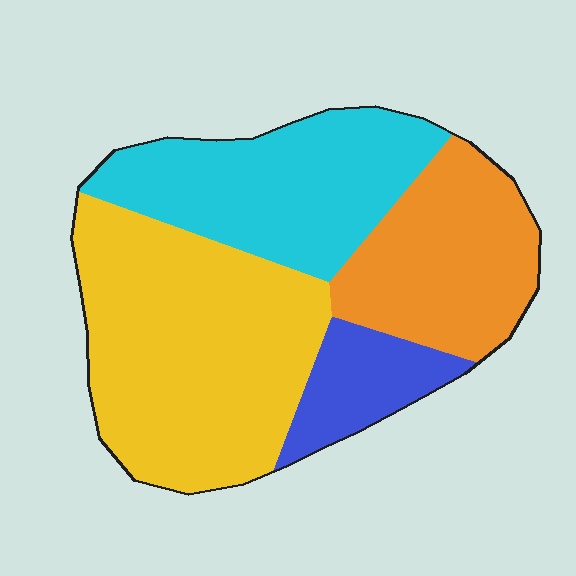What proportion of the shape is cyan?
Cyan takes up about one quarter (1/4) of the shape.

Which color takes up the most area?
Yellow, at roughly 40%.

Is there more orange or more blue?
Orange.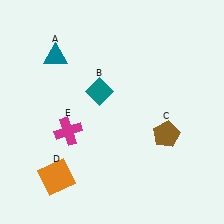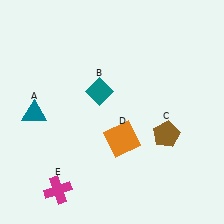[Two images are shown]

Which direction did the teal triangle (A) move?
The teal triangle (A) moved down.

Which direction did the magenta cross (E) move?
The magenta cross (E) moved down.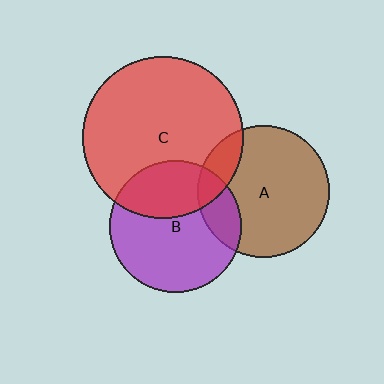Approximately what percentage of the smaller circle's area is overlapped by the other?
Approximately 15%.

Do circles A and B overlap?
Yes.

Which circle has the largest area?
Circle C (red).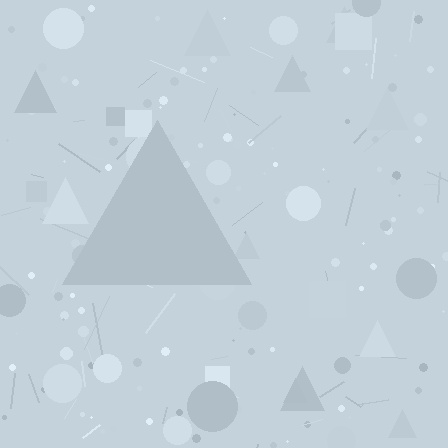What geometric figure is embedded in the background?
A triangle is embedded in the background.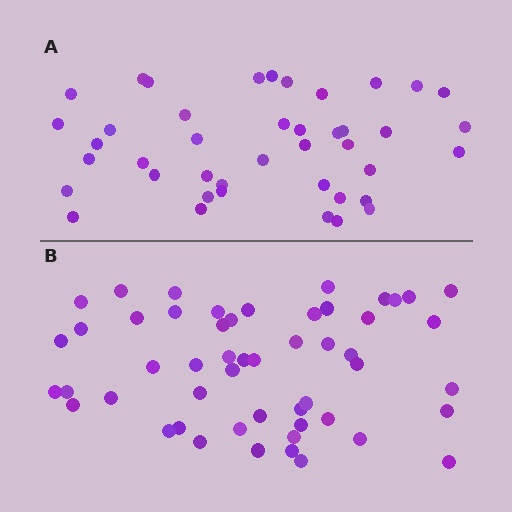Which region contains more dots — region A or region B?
Region B (the bottom region) has more dots.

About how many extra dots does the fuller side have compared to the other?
Region B has roughly 10 or so more dots than region A.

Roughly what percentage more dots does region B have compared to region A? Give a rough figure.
About 25% more.